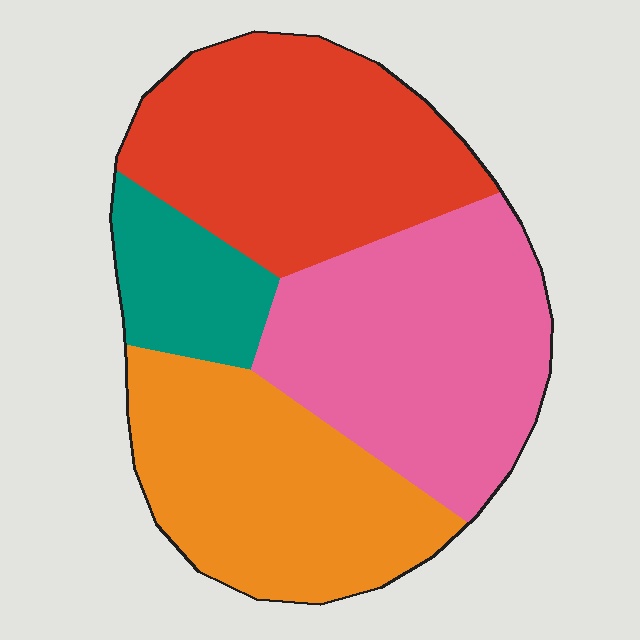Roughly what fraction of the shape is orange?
Orange takes up about one quarter (1/4) of the shape.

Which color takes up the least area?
Teal, at roughly 10%.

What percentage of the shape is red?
Red takes up between a quarter and a half of the shape.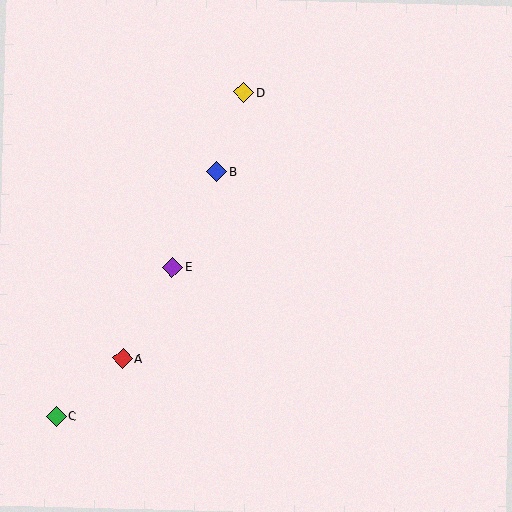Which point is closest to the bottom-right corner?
Point A is closest to the bottom-right corner.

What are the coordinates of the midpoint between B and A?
The midpoint between B and A is at (170, 265).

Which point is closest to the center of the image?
Point E at (173, 267) is closest to the center.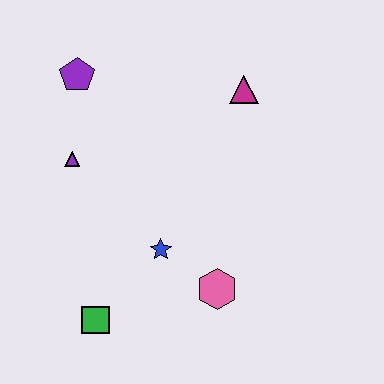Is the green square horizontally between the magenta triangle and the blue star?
No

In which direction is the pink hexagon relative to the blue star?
The pink hexagon is to the right of the blue star.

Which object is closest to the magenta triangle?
The purple pentagon is closest to the magenta triangle.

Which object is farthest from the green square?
The magenta triangle is farthest from the green square.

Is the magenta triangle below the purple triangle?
No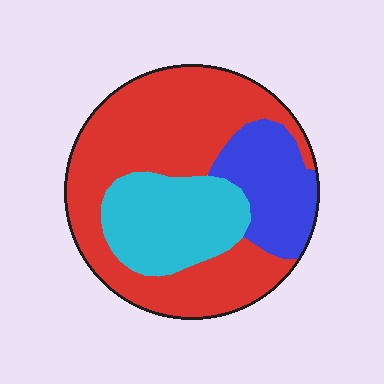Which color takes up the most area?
Red, at roughly 60%.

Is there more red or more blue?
Red.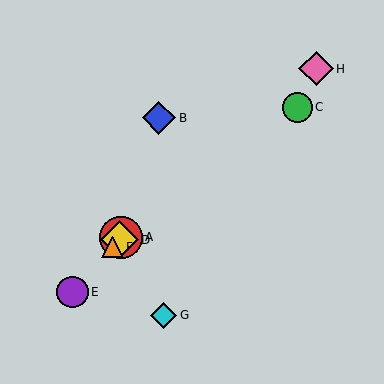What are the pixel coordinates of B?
Object B is at (159, 118).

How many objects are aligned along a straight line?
4 objects (A, D, E, F) are aligned along a straight line.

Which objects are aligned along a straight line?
Objects A, D, E, F are aligned along a straight line.